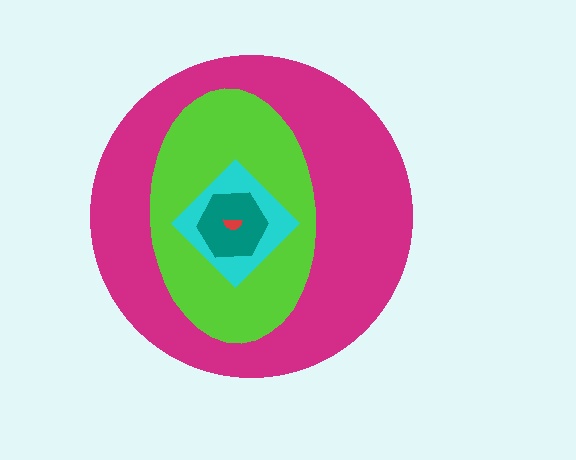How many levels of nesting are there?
5.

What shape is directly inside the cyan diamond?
The teal hexagon.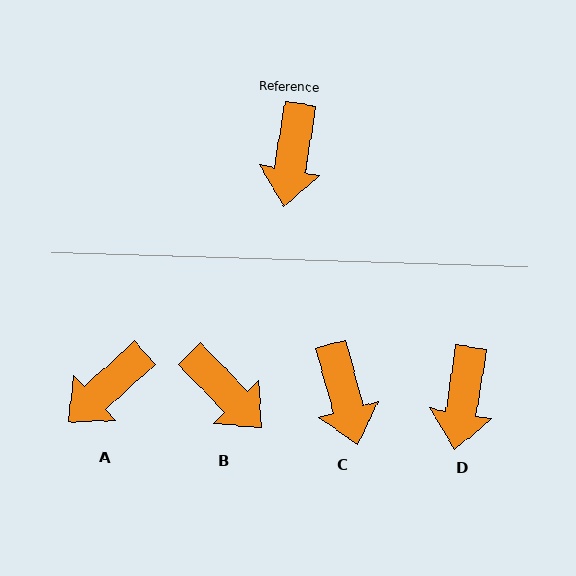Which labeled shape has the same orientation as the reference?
D.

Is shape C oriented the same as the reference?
No, it is off by about 25 degrees.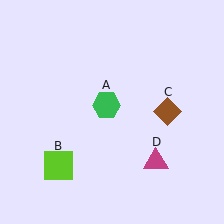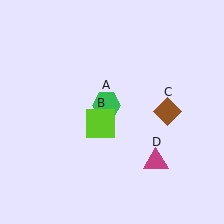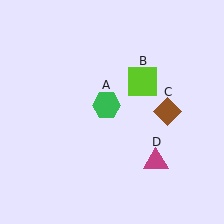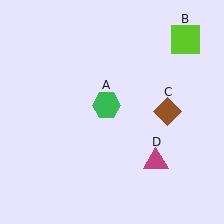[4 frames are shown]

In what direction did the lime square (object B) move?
The lime square (object B) moved up and to the right.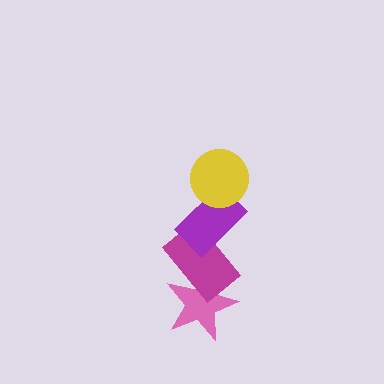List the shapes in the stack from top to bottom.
From top to bottom: the yellow circle, the purple rectangle, the magenta rectangle, the pink star.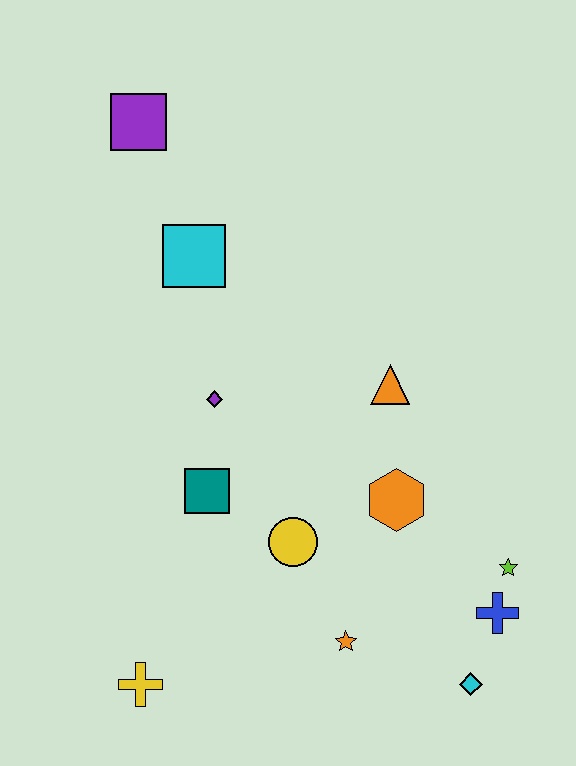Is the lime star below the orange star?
No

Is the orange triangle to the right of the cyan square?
Yes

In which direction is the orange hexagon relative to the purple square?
The orange hexagon is below the purple square.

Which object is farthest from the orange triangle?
The yellow cross is farthest from the orange triangle.